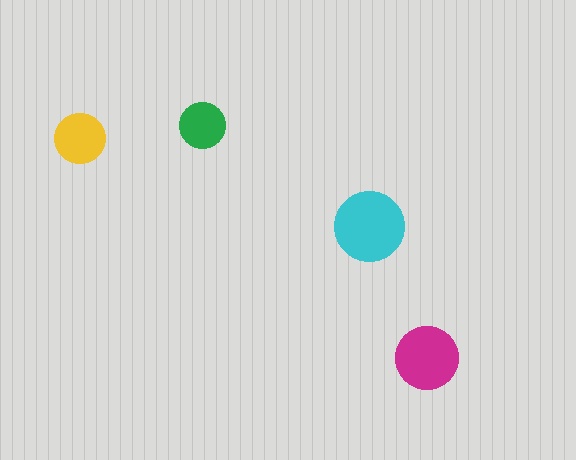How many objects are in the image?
There are 4 objects in the image.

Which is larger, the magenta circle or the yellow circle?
The magenta one.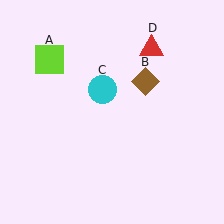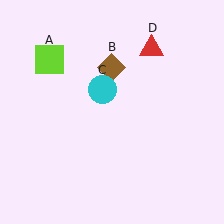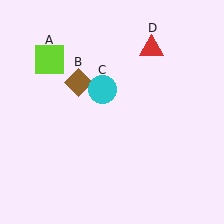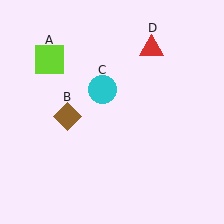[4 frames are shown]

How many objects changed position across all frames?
1 object changed position: brown diamond (object B).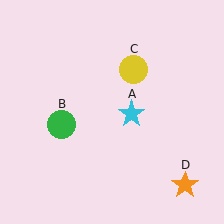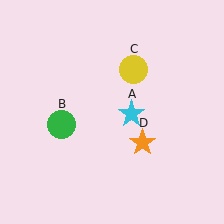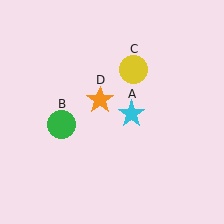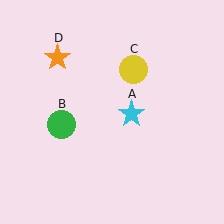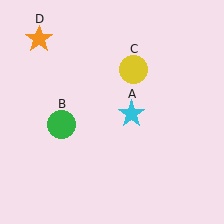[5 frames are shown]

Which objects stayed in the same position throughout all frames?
Cyan star (object A) and green circle (object B) and yellow circle (object C) remained stationary.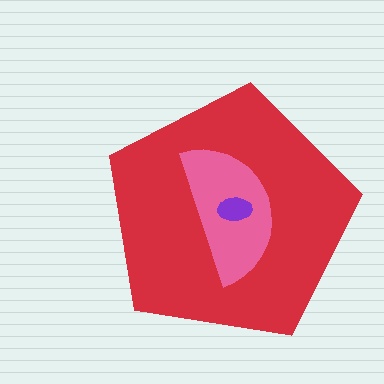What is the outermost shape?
The red pentagon.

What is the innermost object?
The purple ellipse.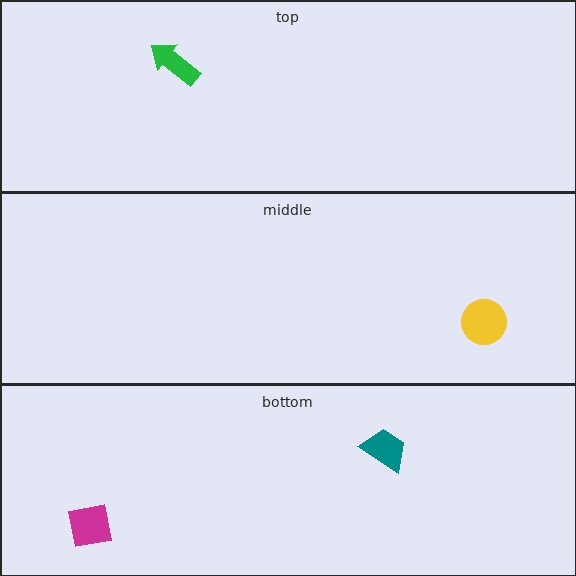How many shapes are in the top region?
1.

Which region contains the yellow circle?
The middle region.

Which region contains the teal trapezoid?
The bottom region.